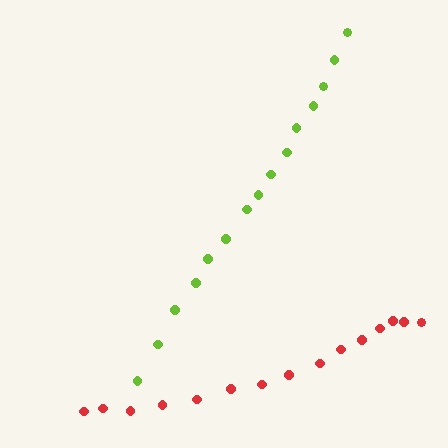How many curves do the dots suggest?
There are 2 distinct paths.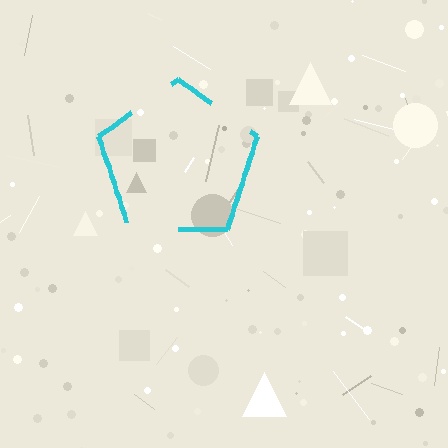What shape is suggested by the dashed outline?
The dashed outline suggests a pentagon.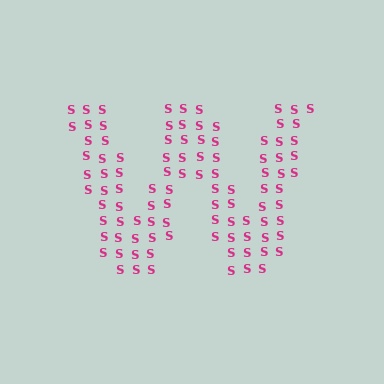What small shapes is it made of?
It is made of small letter S's.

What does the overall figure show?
The overall figure shows the letter W.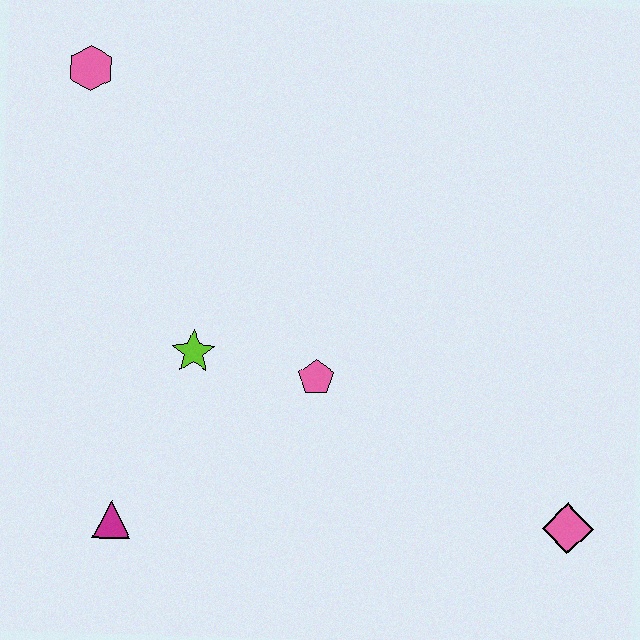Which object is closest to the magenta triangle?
The lime star is closest to the magenta triangle.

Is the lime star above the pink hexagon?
No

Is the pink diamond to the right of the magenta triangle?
Yes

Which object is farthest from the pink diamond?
The pink hexagon is farthest from the pink diamond.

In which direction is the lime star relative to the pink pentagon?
The lime star is to the left of the pink pentagon.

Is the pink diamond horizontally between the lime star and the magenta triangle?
No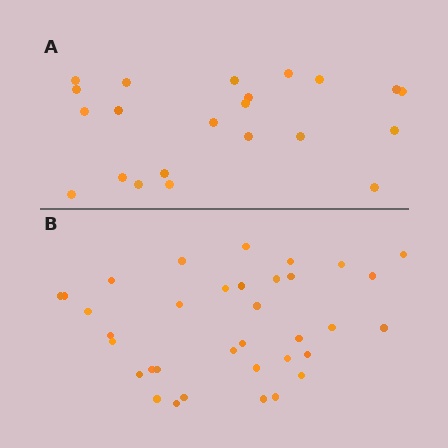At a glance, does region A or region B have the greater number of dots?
Region B (the bottom region) has more dots.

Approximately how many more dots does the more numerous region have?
Region B has approximately 15 more dots than region A.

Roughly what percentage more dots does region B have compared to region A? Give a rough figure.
About 60% more.